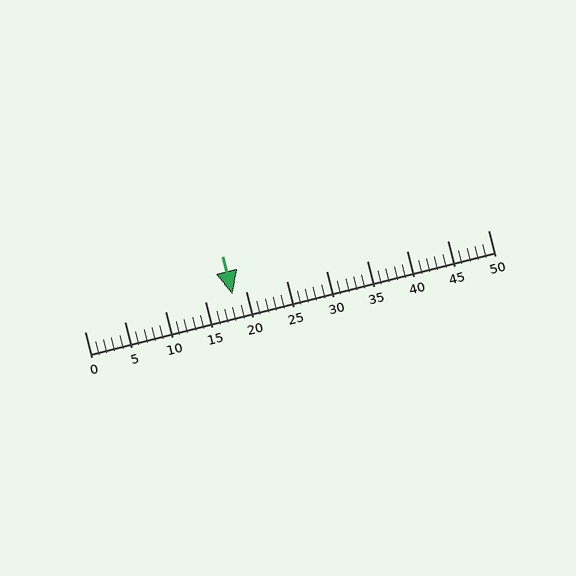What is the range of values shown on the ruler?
The ruler shows values from 0 to 50.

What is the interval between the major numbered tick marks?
The major tick marks are spaced 5 units apart.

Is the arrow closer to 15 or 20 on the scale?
The arrow is closer to 20.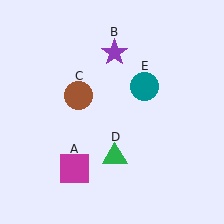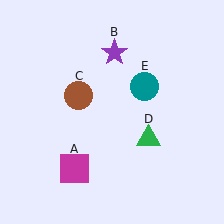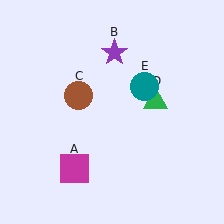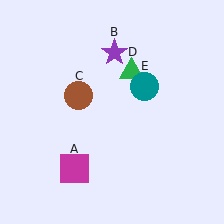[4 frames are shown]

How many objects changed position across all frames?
1 object changed position: green triangle (object D).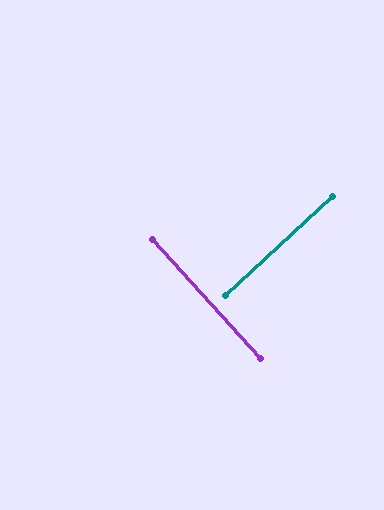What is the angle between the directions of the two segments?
Approximately 89 degrees.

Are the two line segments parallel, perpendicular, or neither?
Perpendicular — they meet at approximately 89°.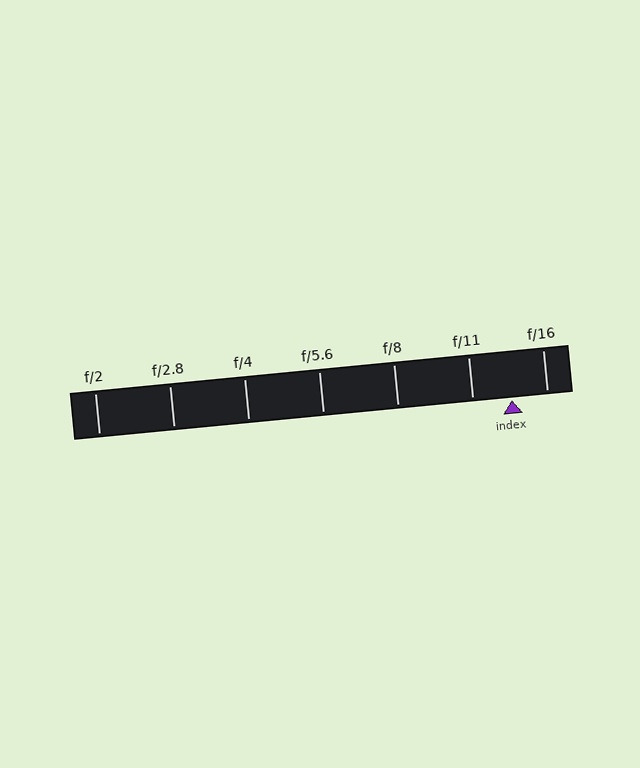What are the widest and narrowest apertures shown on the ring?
The widest aperture shown is f/2 and the narrowest is f/16.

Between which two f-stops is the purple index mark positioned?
The index mark is between f/11 and f/16.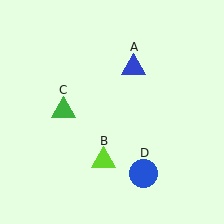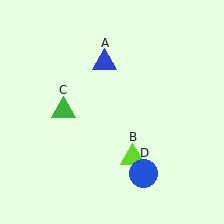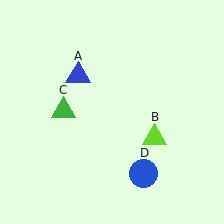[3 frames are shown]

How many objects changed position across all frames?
2 objects changed position: blue triangle (object A), lime triangle (object B).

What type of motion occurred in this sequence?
The blue triangle (object A), lime triangle (object B) rotated counterclockwise around the center of the scene.